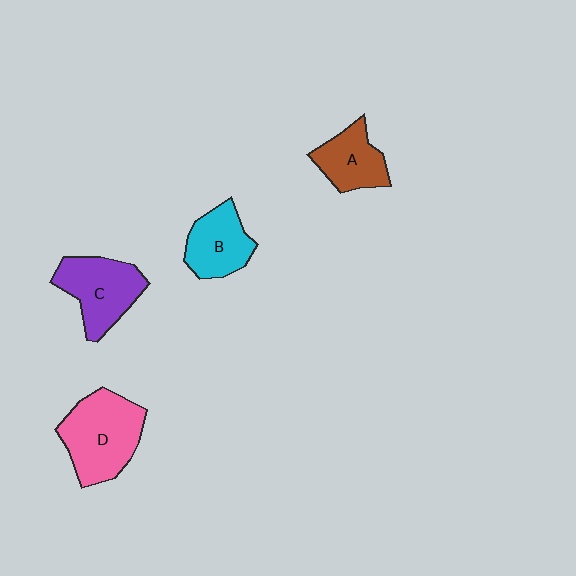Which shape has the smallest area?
Shape A (brown).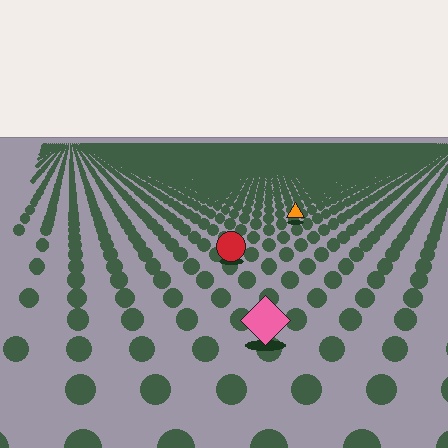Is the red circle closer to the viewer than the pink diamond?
No. The pink diamond is closer — you can tell from the texture gradient: the ground texture is coarser near it.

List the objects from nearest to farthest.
From nearest to farthest: the pink diamond, the red circle, the orange triangle.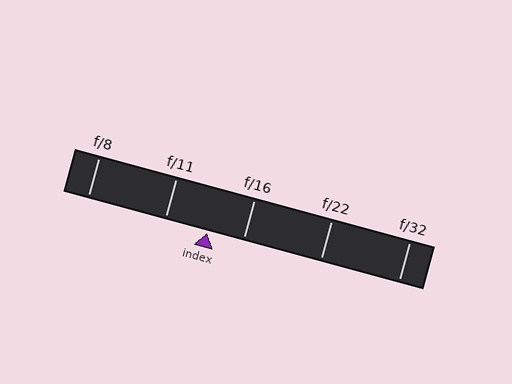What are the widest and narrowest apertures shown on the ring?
The widest aperture shown is f/8 and the narrowest is f/32.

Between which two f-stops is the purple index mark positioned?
The index mark is between f/11 and f/16.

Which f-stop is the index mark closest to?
The index mark is closest to f/16.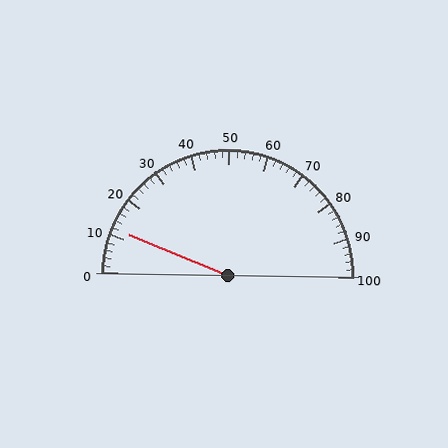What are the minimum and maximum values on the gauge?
The gauge ranges from 0 to 100.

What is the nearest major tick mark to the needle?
The nearest major tick mark is 10.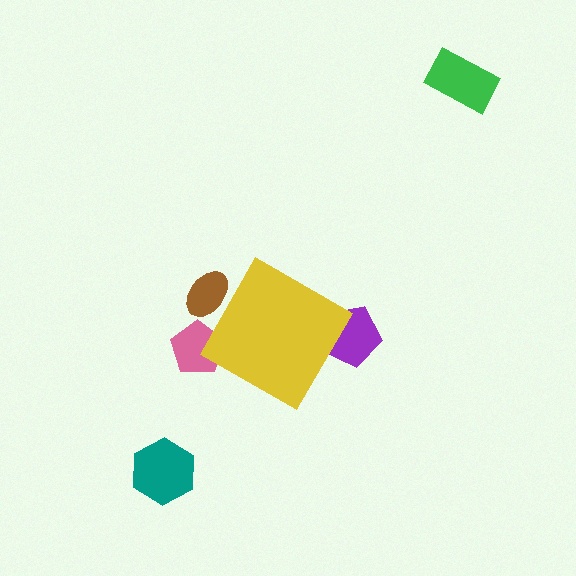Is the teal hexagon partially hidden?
No, the teal hexagon is fully visible.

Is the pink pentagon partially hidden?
Yes, the pink pentagon is partially hidden behind the yellow diamond.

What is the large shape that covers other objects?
A yellow diamond.